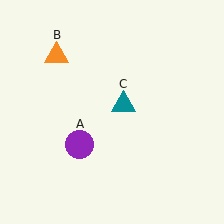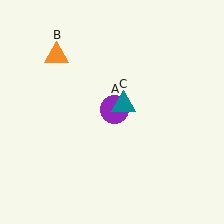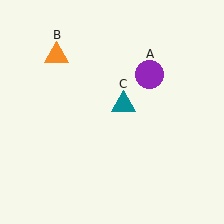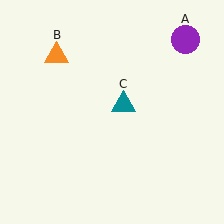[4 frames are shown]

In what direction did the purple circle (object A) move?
The purple circle (object A) moved up and to the right.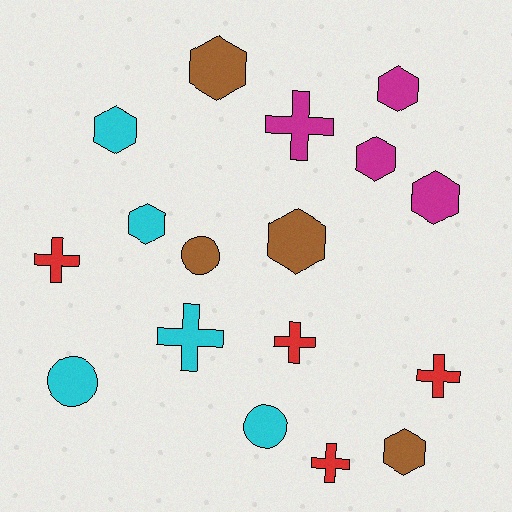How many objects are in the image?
There are 17 objects.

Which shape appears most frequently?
Hexagon, with 8 objects.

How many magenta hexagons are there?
There are 3 magenta hexagons.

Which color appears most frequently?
Cyan, with 5 objects.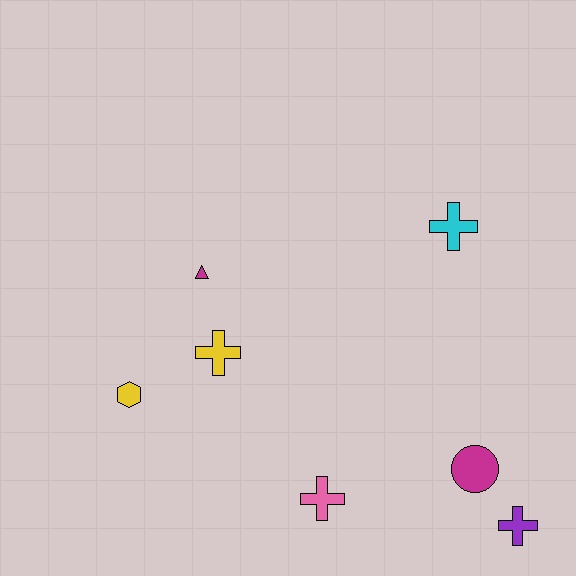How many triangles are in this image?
There is 1 triangle.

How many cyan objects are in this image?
There is 1 cyan object.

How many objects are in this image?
There are 7 objects.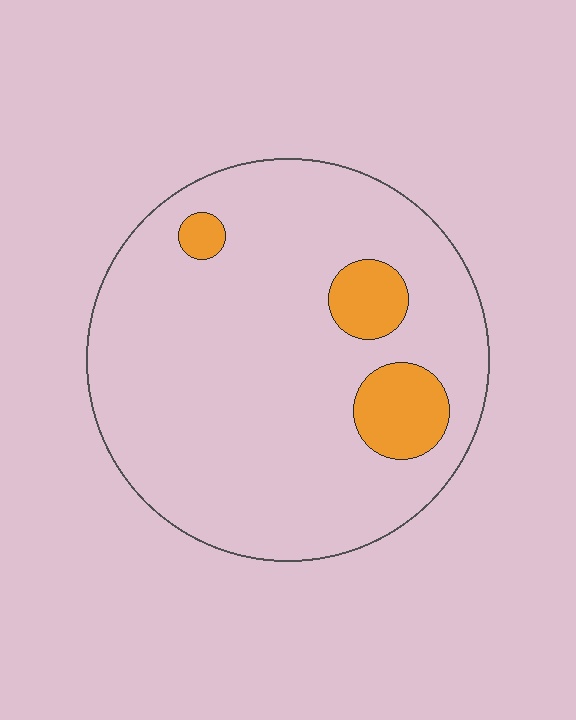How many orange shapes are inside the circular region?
3.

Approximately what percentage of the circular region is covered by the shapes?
Approximately 10%.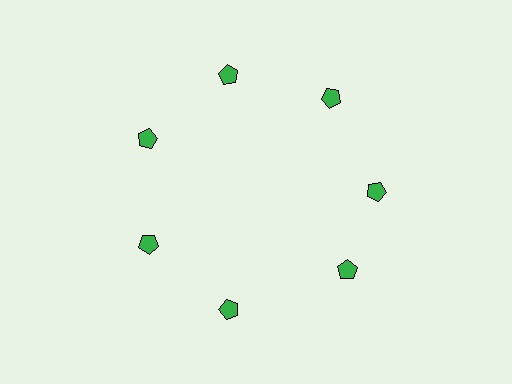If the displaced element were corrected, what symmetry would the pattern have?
It would have 7-fold rotational symmetry — the pattern would map onto itself every 51 degrees.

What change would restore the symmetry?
The symmetry would be restored by rotating it back into even spacing with its neighbors so that all 7 pentagons sit at equal angles and equal distance from the center.